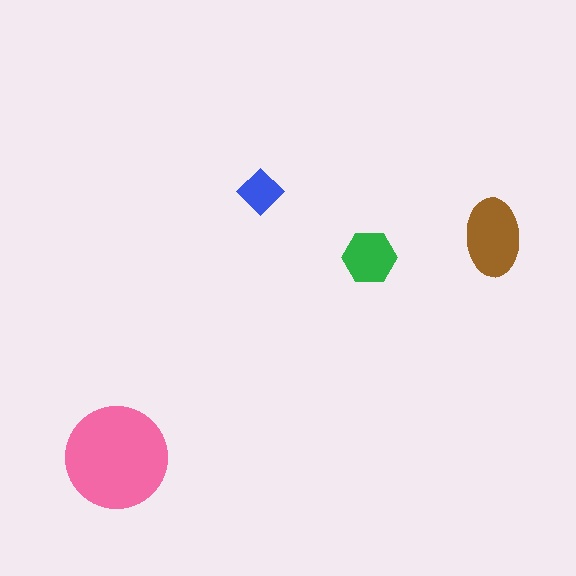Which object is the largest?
The pink circle.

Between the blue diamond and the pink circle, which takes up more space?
The pink circle.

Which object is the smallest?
The blue diamond.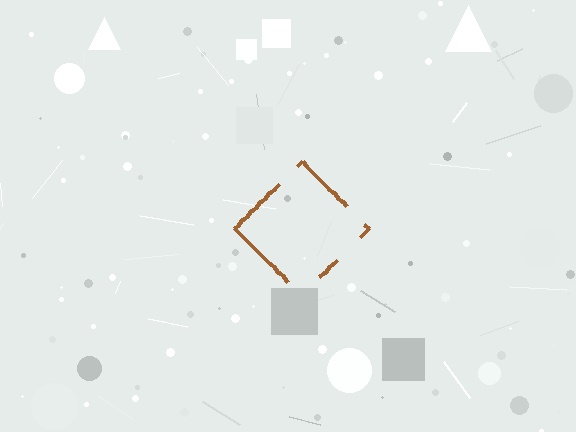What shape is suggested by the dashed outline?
The dashed outline suggests a diamond.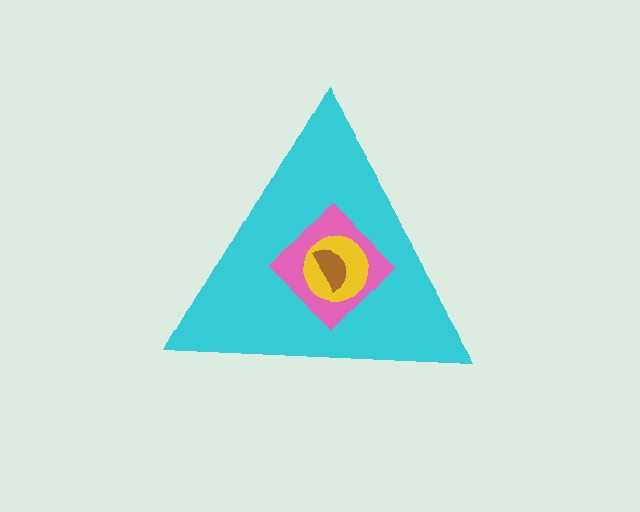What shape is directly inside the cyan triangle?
The pink diamond.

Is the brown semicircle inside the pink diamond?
Yes.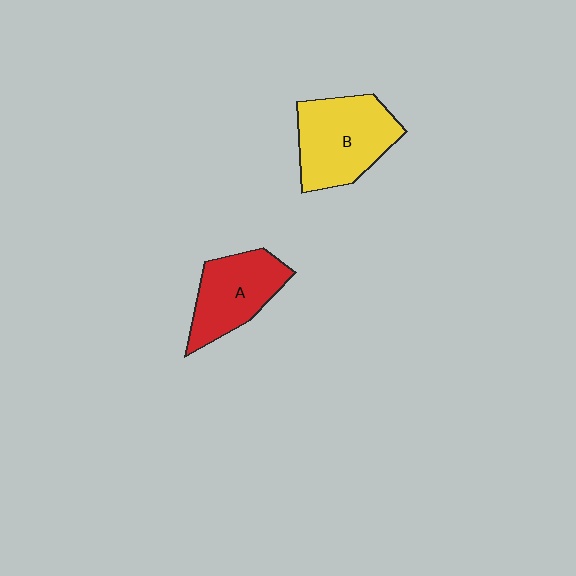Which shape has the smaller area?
Shape A (red).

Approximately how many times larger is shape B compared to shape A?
Approximately 1.2 times.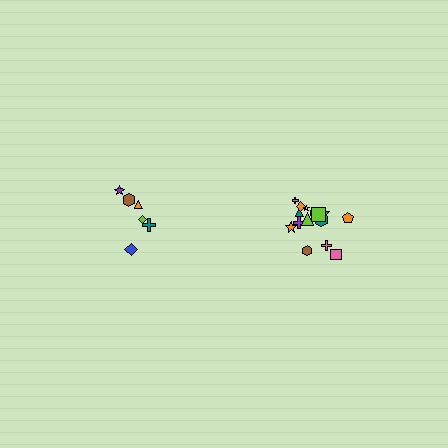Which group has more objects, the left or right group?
The right group.